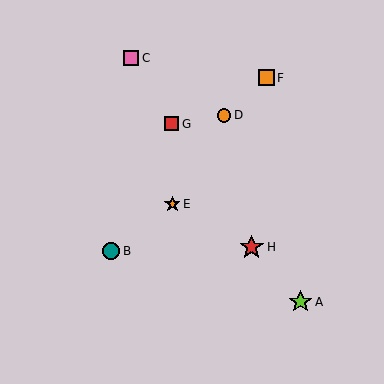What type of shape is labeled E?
Shape E is an orange star.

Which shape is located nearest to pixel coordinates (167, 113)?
The red square (labeled G) at (171, 124) is nearest to that location.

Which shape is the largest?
The red star (labeled H) is the largest.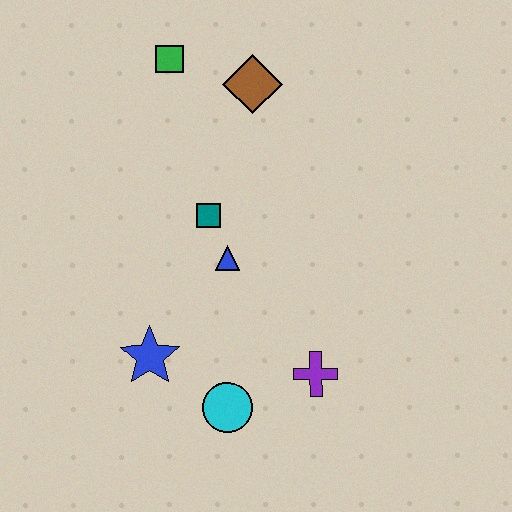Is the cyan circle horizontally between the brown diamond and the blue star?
Yes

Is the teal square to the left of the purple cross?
Yes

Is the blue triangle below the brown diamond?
Yes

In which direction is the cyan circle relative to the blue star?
The cyan circle is to the right of the blue star.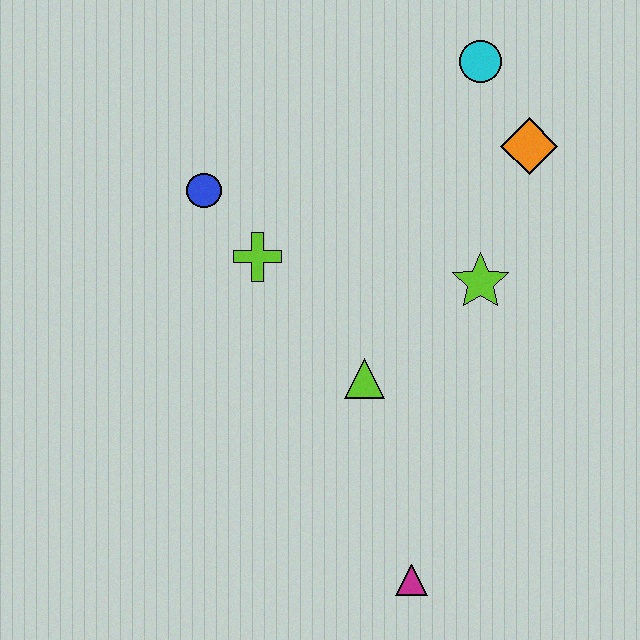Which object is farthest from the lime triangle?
The cyan circle is farthest from the lime triangle.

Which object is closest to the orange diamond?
The cyan circle is closest to the orange diamond.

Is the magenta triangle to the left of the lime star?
Yes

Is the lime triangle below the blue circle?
Yes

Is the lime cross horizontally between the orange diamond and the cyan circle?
No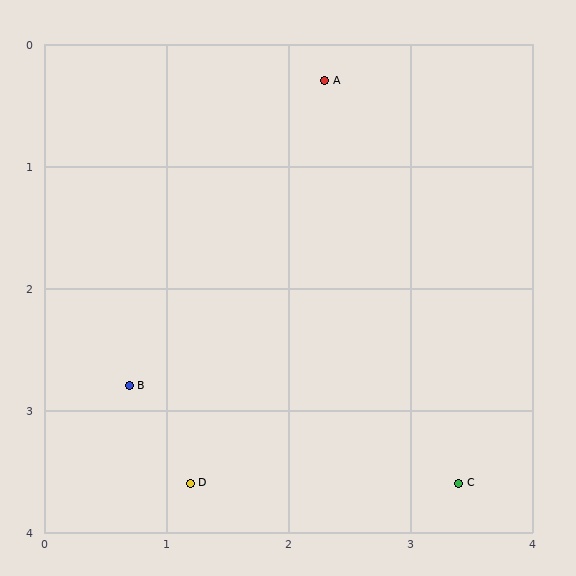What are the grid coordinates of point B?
Point B is at approximately (0.7, 2.8).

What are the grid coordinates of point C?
Point C is at approximately (3.4, 3.6).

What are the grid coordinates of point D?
Point D is at approximately (1.2, 3.6).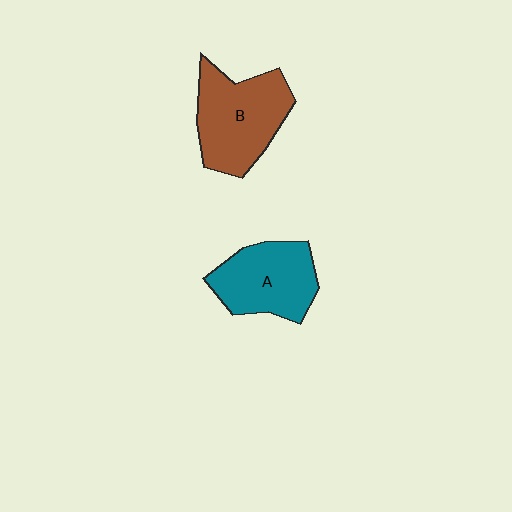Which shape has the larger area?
Shape B (brown).